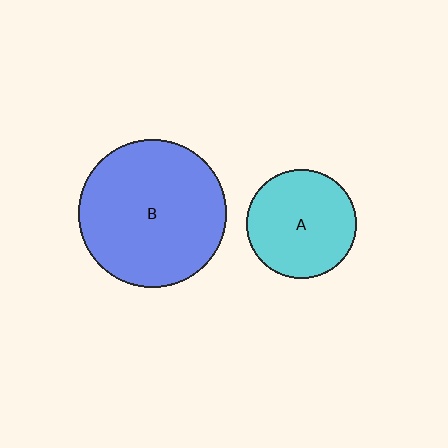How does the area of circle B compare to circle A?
Approximately 1.8 times.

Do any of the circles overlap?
No, none of the circles overlap.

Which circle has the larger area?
Circle B (blue).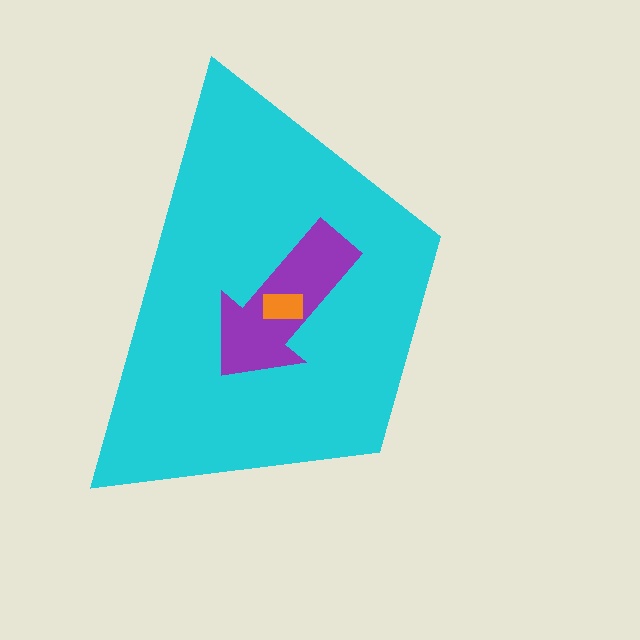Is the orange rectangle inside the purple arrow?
Yes.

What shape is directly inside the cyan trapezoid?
The purple arrow.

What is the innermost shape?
The orange rectangle.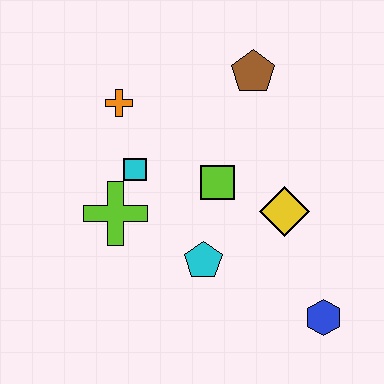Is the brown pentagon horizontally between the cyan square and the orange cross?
No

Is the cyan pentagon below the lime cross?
Yes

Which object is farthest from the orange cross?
The blue hexagon is farthest from the orange cross.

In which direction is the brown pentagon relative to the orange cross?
The brown pentagon is to the right of the orange cross.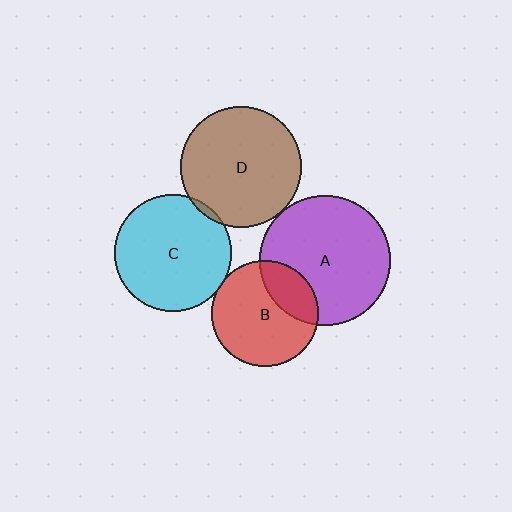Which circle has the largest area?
Circle A (purple).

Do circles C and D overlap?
Yes.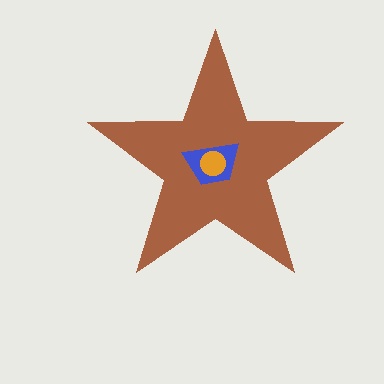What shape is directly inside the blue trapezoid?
The orange circle.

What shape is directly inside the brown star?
The blue trapezoid.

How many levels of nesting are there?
3.